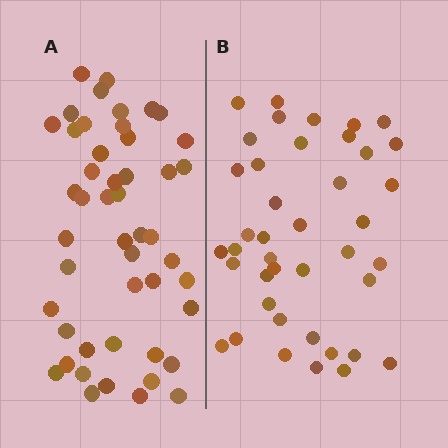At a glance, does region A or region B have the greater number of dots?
Region A (the left region) has more dots.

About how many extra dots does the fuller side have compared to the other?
Region A has roughly 8 or so more dots than region B.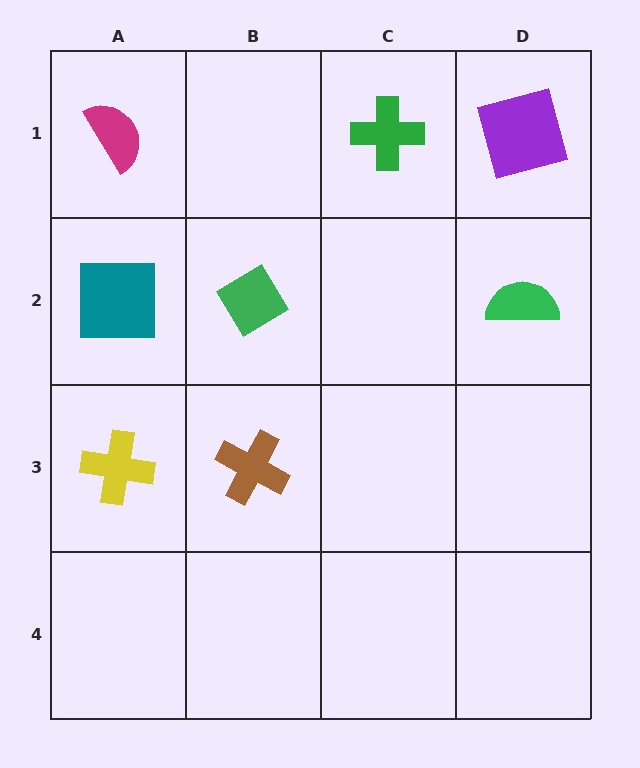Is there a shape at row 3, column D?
No, that cell is empty.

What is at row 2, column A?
A teal square.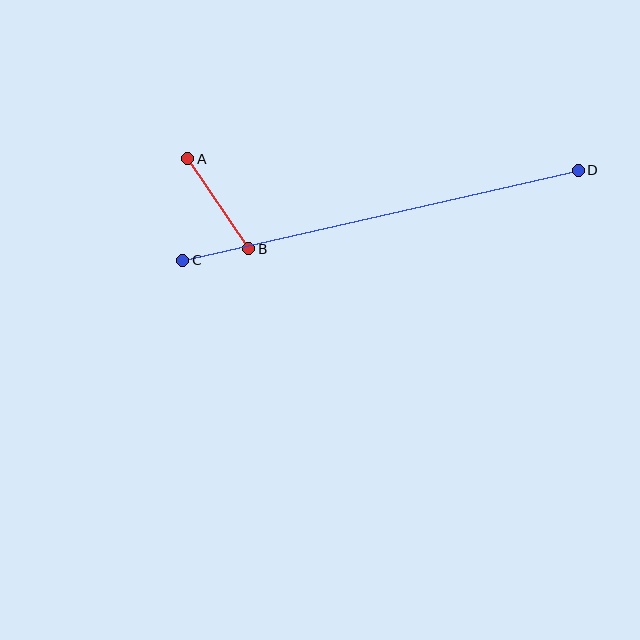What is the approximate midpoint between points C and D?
The midpoint is at approximately (381, 215) pixels.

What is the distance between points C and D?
The distance is approximately 405 pixels.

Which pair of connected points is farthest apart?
Points C and D are farthest apart.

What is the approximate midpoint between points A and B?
The midpoint is at approximately (218, 204) pixels.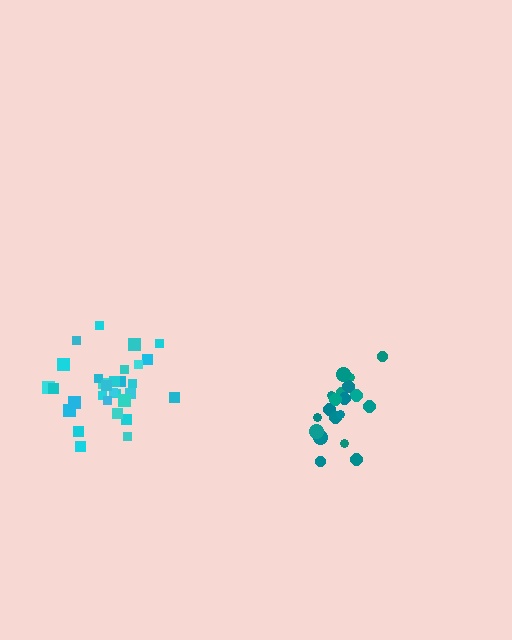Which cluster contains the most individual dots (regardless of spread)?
Cyan (30).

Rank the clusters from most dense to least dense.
teal, cyan.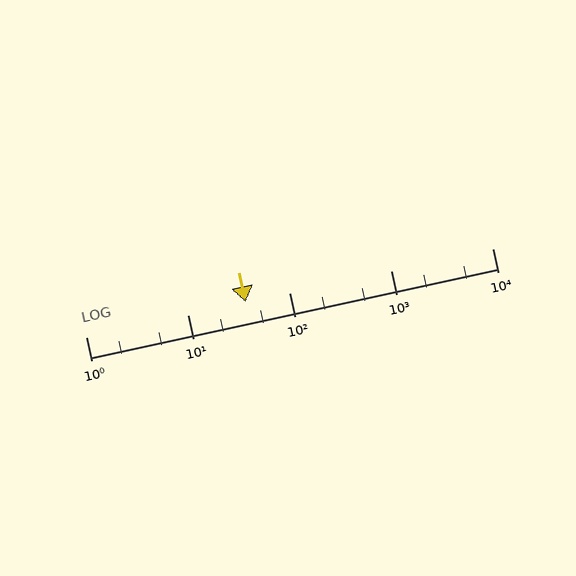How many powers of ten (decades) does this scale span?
The scale spans 4 decades, from 1 to 10000.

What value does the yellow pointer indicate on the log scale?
The pointer indicates approximately 37.